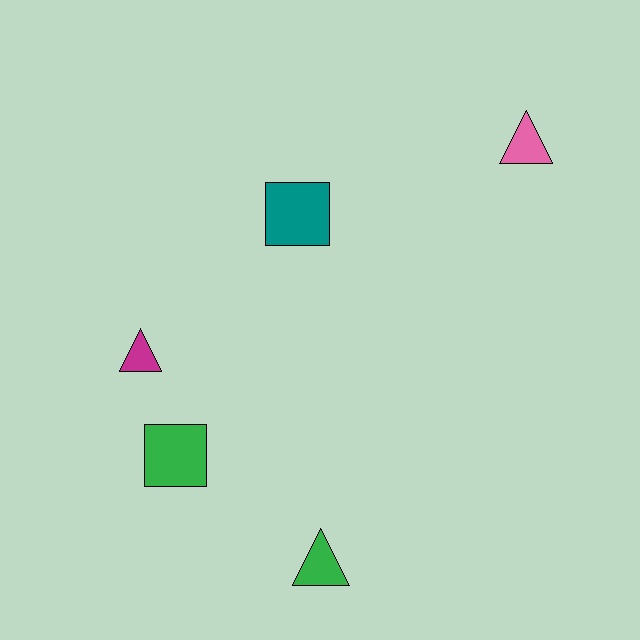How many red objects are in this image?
There are no red objects.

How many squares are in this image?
There are 2 squares.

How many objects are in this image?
There are 5 objects.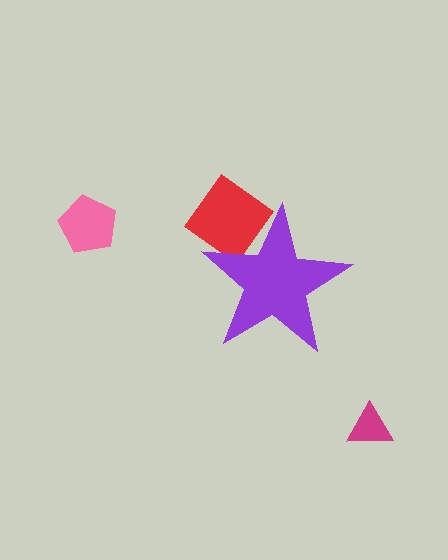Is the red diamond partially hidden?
Yes, the red diamond is partially hidden behind the purple star.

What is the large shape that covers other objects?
A purple star.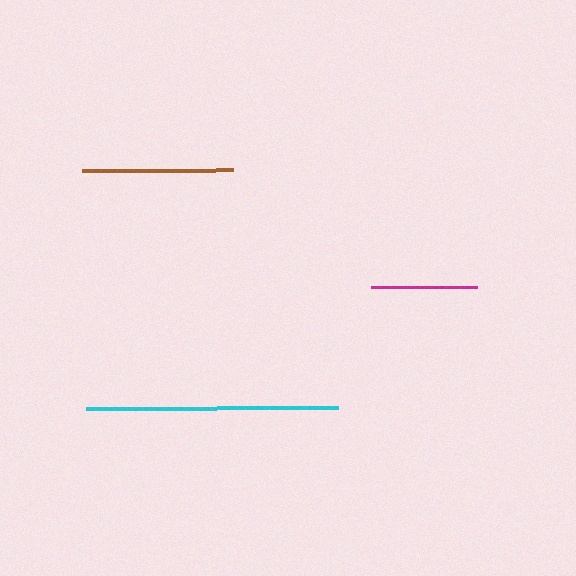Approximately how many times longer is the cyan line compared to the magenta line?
The cyan line is approximately 2.4 times the length of the magenta line.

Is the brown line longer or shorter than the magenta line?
The brown line is longer than the magenta line.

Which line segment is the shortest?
The magenta line is the shortest at approximately 106 pixels.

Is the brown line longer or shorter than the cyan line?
The cyan line is longer than the brown line.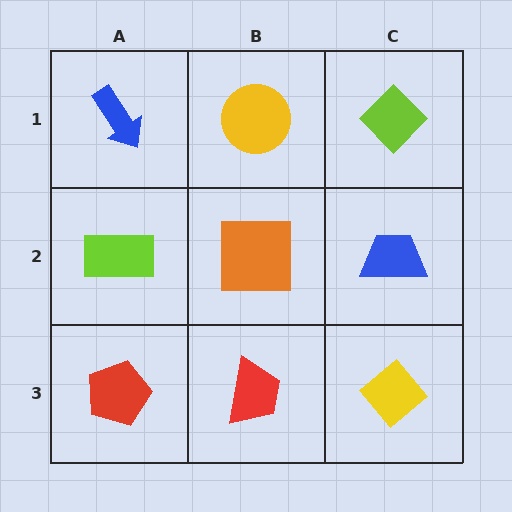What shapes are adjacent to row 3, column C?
A blue trapezoid (row 2, column C), a red trapezoid (row 3, column B).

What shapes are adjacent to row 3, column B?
An orange square (row 2, column B), a red pentagon (row 3, column A), a yellow diamond (row 3, column C).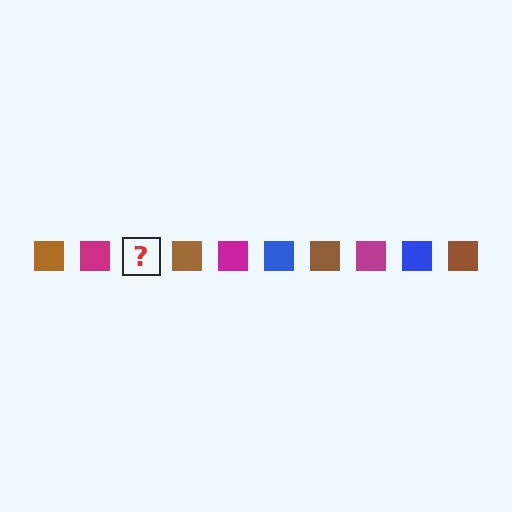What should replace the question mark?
The question mark should be replaced with a blue square.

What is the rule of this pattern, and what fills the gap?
The rule is that the pattern cycles through brown, magenta, blue squares. The gap should be filled with a blue square.